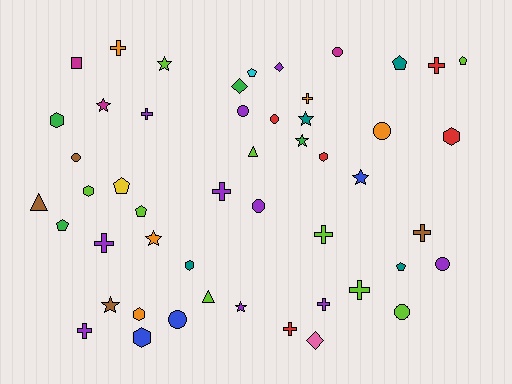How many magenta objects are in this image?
There are 3 magenta objects.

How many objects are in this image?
There are 50 objects.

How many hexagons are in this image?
There are 7 hexagons.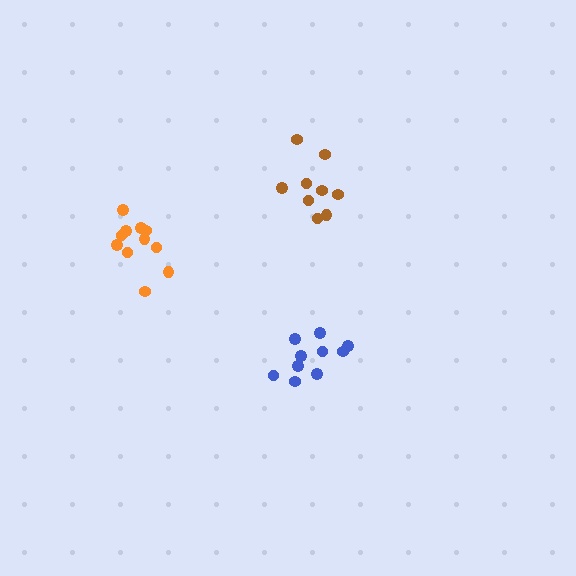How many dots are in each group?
Group 1: 11 dots, Group 2: 9 dots, Group 3: 10 dots (30 total).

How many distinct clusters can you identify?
There are 3 distinct clusters.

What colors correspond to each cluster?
The clusters are colored: orange, brown, blue.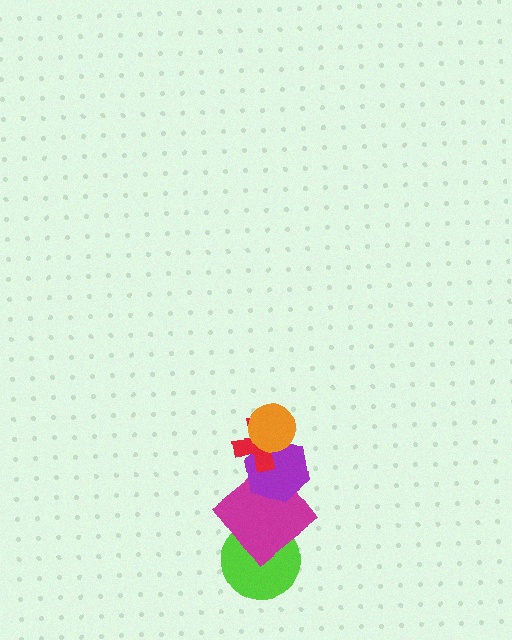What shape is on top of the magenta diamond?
The purple hexagon is on top of the magenta diamond.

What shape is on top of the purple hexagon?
The red cross is on top of the purple hexagon.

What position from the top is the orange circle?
The orange circle is 1st from the top.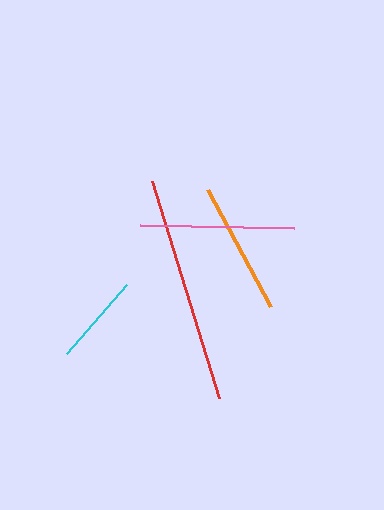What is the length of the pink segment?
The pink segment is approximately 155 pixels long.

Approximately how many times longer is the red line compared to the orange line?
The red line is approximately 1.7 times the length of the orange line.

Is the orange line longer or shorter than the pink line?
The pink line is longer than the orange line.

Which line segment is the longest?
The red line is the longest at approximately 228 pixels.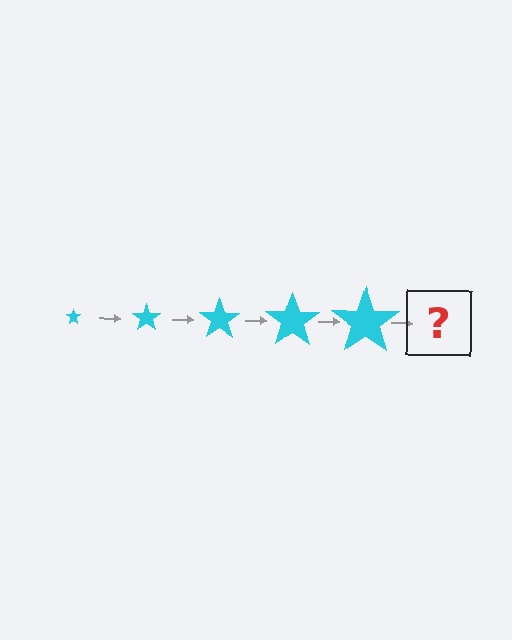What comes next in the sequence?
The next element should be a cyan star, larger than the previous one.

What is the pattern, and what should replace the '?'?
The pattern is that the star gets progressively larger each step. The '?' should be a cyan star, larger than the previous one.